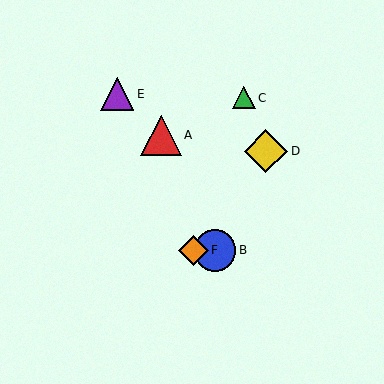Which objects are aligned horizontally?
Objects B, F are aligned horizontally.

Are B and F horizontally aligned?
Yes, both are at y≈250.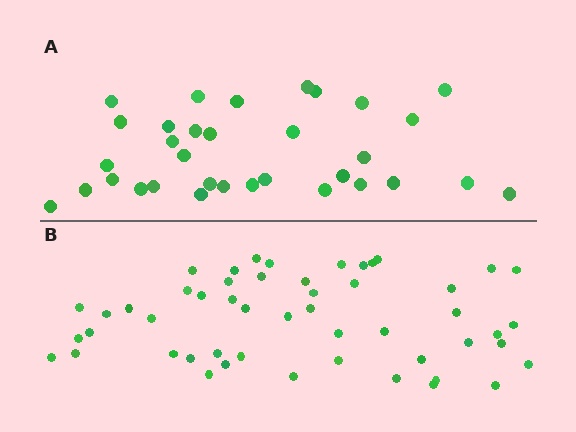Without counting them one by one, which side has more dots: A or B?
Region B (the bottom region) has more dots.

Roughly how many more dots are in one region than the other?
Region B has approximately 20 more dots than region A.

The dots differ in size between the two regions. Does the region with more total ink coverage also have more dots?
No. Region A has more total ink coverage because its dots are larger, but region B actually contains more individual dots. Total area can be misleading — the number of items is what matters here.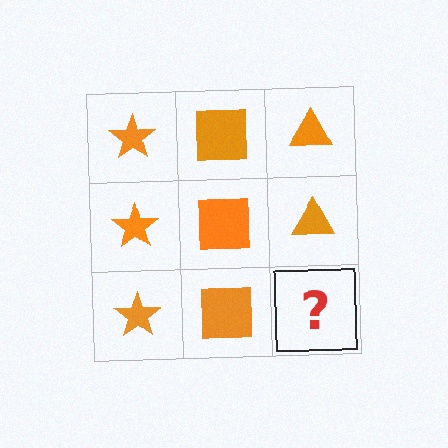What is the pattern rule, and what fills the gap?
The rule is that each column has a consistent shape. The gap should be filled with an orange triangle.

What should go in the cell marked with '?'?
The missing cell should contain an orange triangle.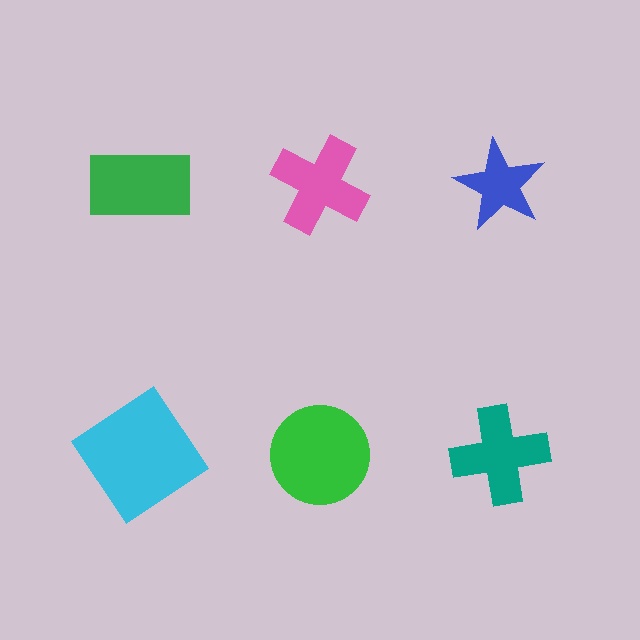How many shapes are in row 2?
3 shapes.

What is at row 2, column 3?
A teal cross.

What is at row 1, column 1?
A green rectangle.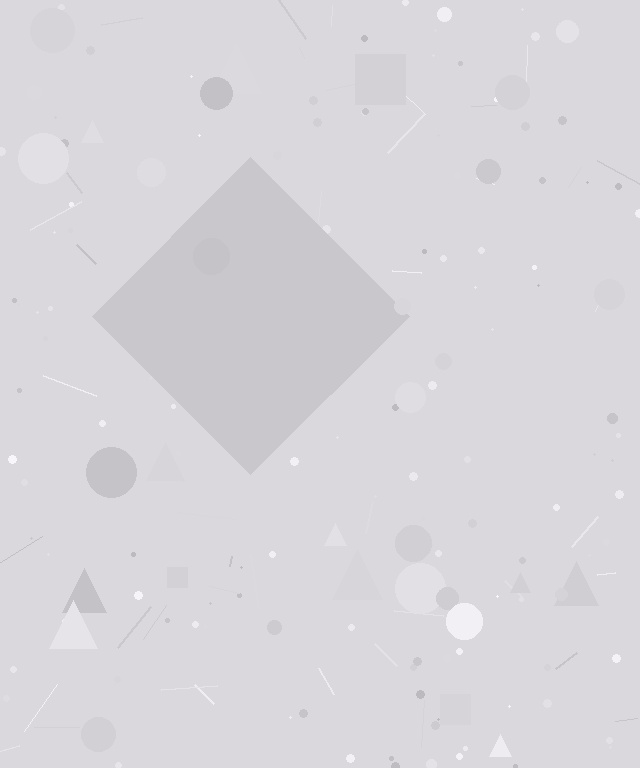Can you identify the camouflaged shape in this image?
The camouflaged shape is a diamond.